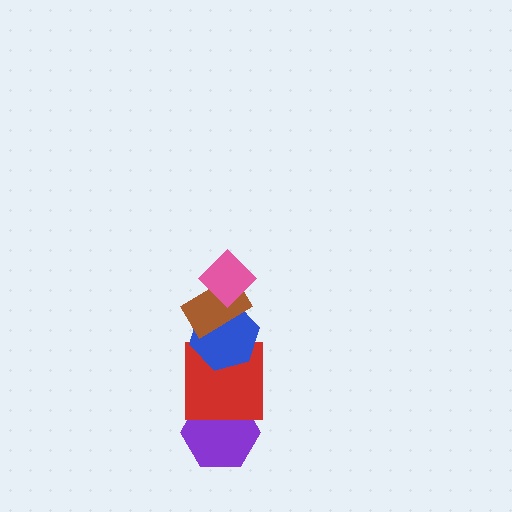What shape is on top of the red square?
The blue hexagon is on top of the red square.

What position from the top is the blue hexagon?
The blue hexagon is 3rd from the top.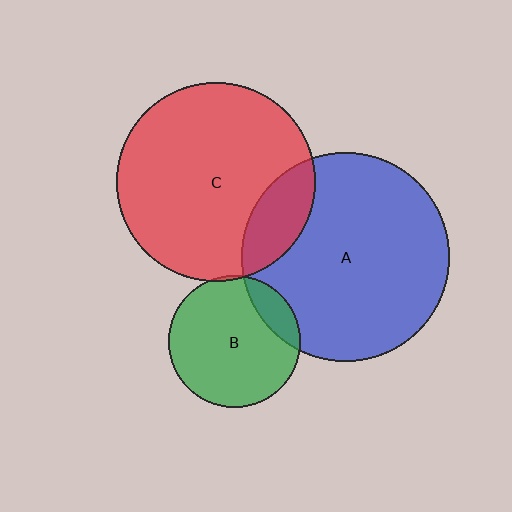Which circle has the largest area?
Circle A (blue).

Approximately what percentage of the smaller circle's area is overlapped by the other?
Approximately 5%.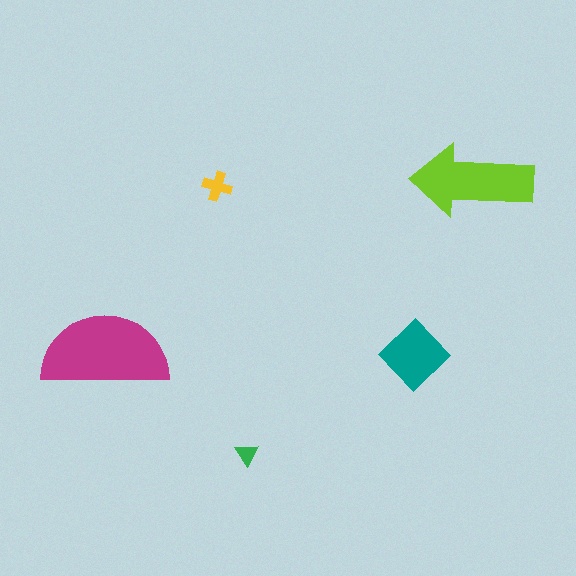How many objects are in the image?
There are 5 objects in the image.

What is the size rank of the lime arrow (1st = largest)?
2nd.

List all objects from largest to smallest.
The magenta semicircle, the lime arrow, the teal diamond, the yellow cross, the green triangle.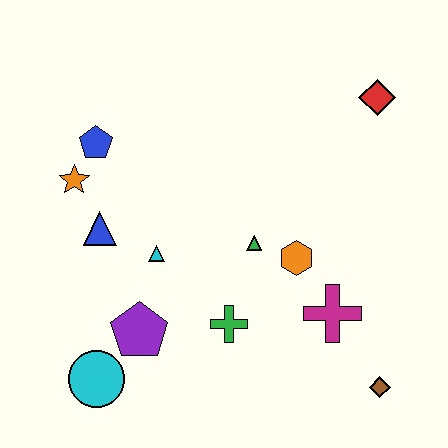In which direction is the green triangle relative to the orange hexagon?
The green triangle is to the left of the orange hexagon.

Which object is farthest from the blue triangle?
The brown diamond is farthest from the blue triangle.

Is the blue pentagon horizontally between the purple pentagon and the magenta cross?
No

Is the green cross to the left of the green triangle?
Yes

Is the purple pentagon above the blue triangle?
No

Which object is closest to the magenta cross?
The orange hexagon is closest to the magenta cross.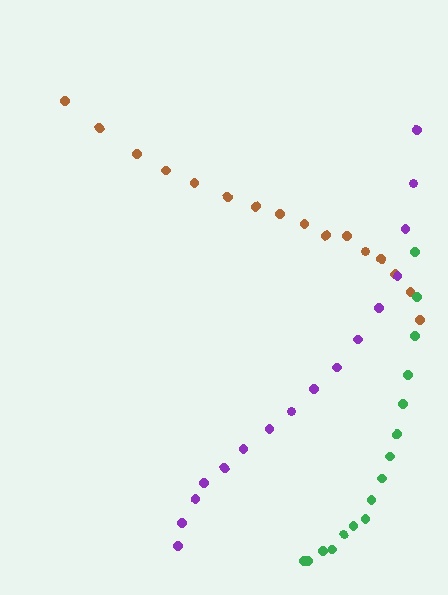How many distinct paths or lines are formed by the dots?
There are 3 distinct paths.